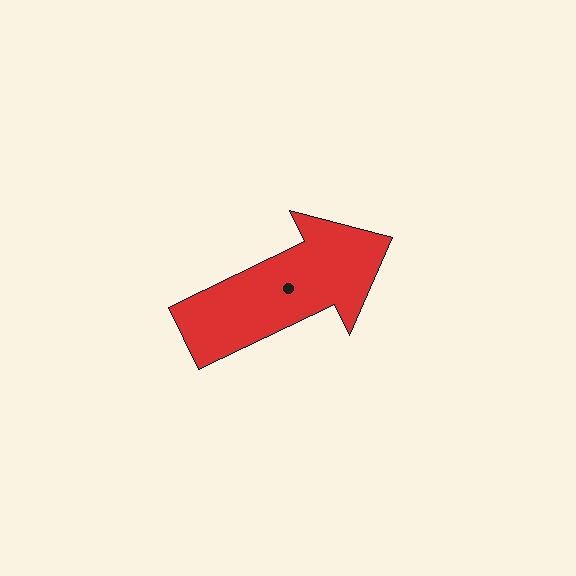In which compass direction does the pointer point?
Northeast.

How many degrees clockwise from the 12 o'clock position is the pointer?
Approximately 64 degrees.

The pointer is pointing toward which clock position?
Roughly 2 o'clock.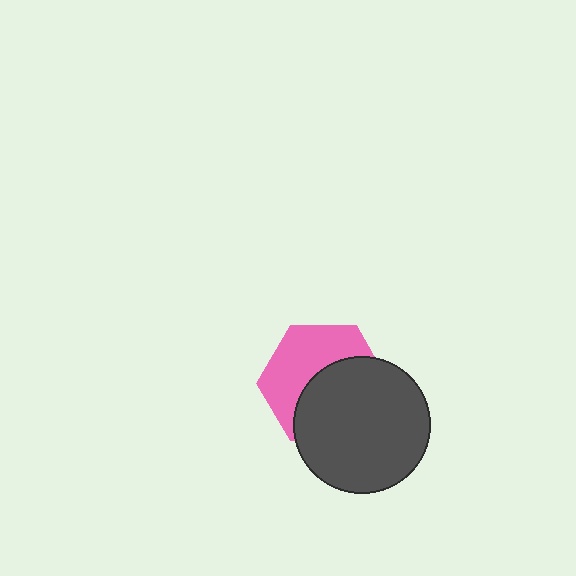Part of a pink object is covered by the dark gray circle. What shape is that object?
It is a hexagon.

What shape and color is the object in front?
The object in front is a dark gray circle.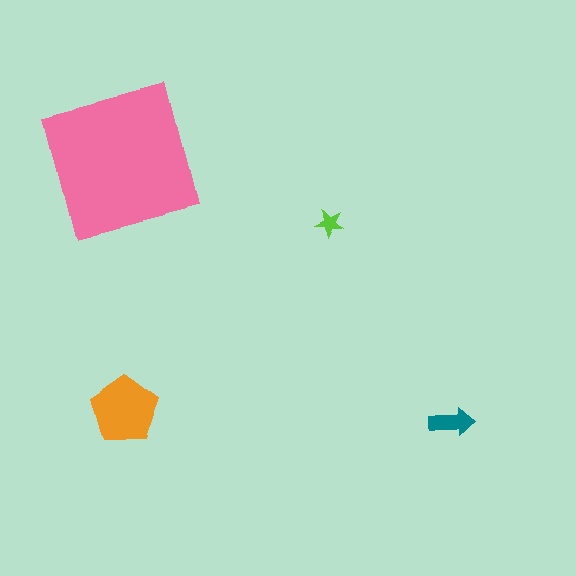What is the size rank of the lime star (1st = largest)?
4th.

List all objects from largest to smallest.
The pink square, the orange pentagon, the teal arrow, the lime star.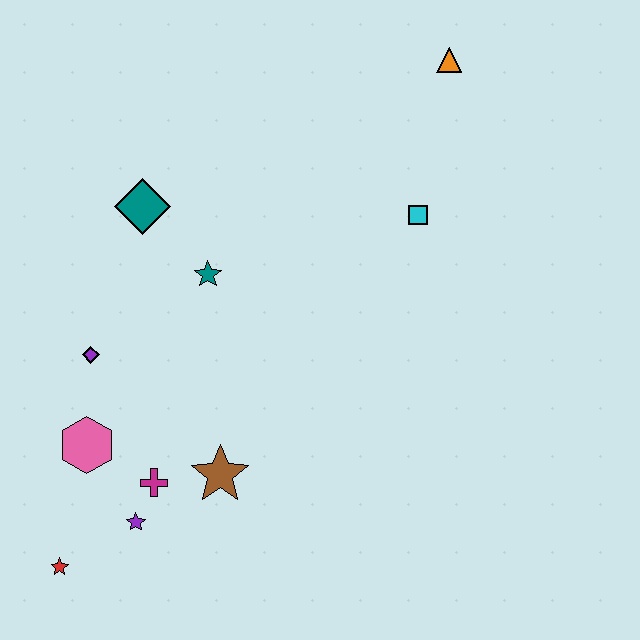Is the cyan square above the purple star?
Yes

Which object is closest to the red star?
The purple star is closest to the red star.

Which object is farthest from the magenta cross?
The orange triangle is farthest from the magenta cross.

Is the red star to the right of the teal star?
No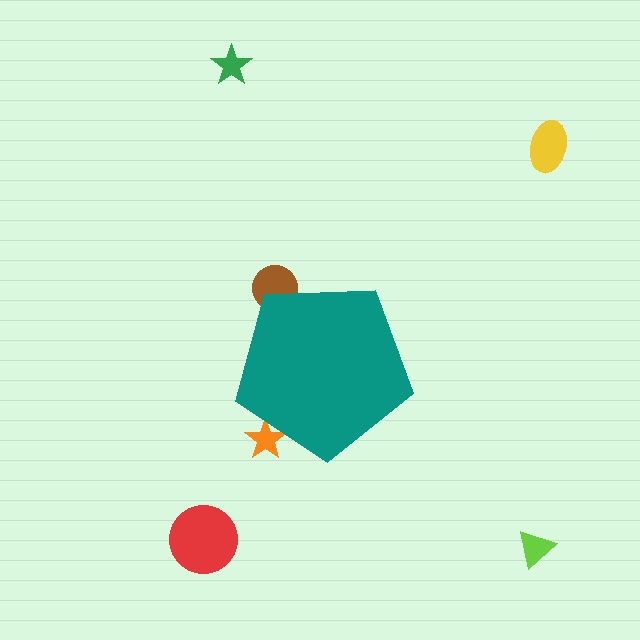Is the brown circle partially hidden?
Yes, the brown circle is partially hidden behind the teal pentagon.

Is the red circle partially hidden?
No, the red circle is fully visible.